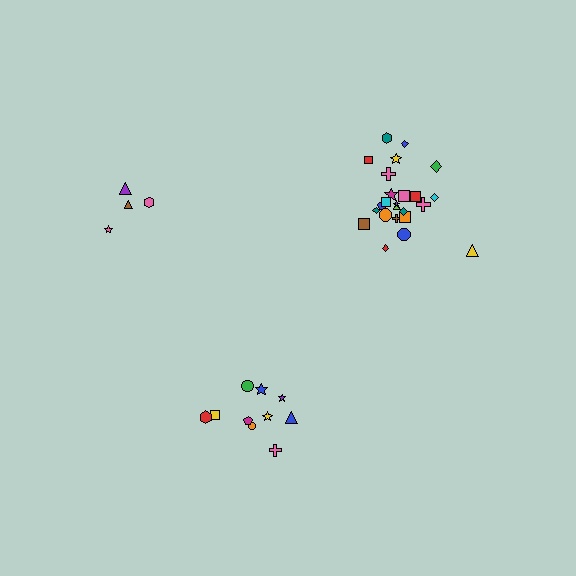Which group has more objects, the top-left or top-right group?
The top-right group.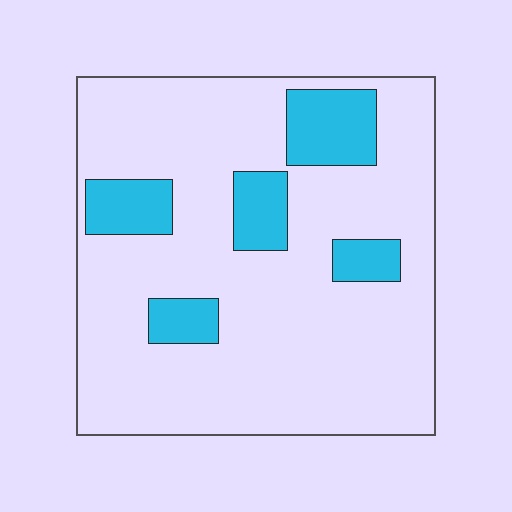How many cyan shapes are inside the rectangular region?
5.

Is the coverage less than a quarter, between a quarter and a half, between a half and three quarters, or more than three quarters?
Less than a quarter.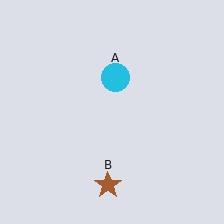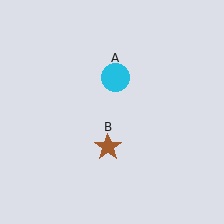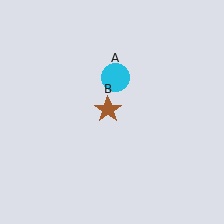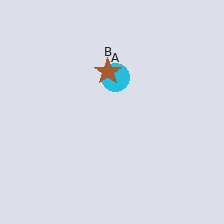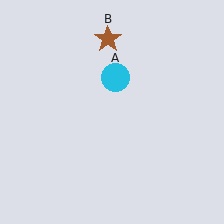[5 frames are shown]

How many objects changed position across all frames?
1 object changed position: brown star (object B).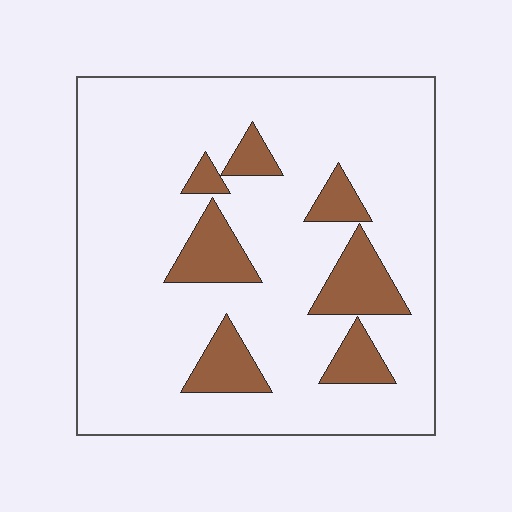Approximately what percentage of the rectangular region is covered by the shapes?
Approximately 15%.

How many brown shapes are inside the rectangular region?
7.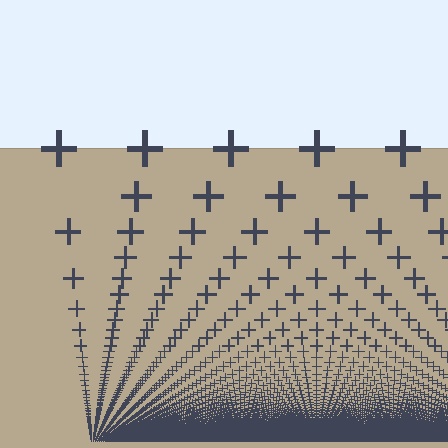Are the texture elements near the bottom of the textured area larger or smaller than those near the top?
Smaller. The gradient is inverted — elements near the bottom are smaller and denser.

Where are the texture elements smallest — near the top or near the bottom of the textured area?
Near the bottom.